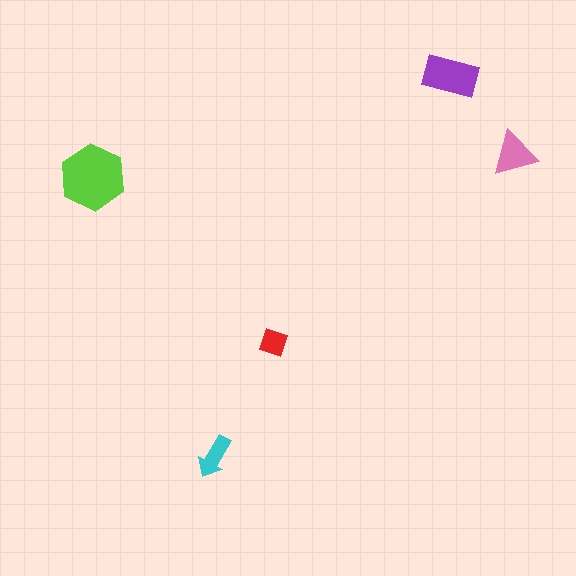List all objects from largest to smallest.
The lime hexagon, the purple rectangle, the pink triangle, the cyan arrow, the red diamond.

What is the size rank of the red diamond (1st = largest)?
5th.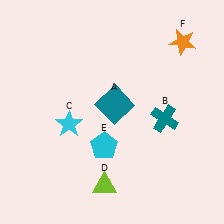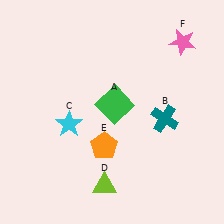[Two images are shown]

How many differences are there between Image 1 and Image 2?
There are 3 differences between the two images.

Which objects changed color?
A changed from teal to green. E changed from cyan to orange. F changed from orange to pink.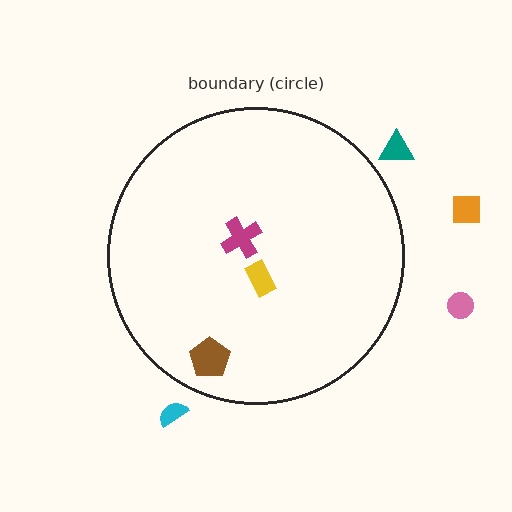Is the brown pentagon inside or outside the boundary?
Inside.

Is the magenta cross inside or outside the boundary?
Inside.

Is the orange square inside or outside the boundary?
Outside.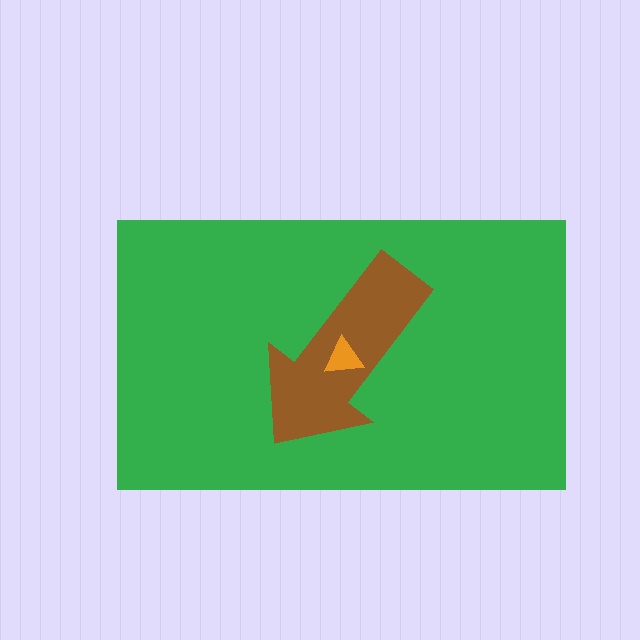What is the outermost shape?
The green rectangle.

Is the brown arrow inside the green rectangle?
Yes.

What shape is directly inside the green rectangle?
The brown arrow.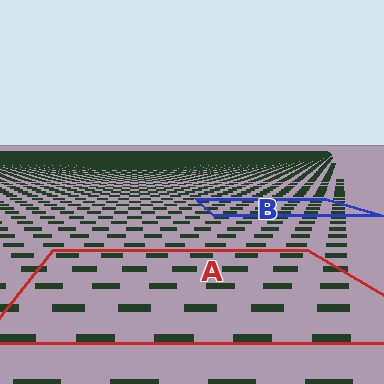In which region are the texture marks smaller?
The texture marks are smaller in region B, because it is farther away.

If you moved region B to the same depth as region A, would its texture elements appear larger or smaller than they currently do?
They would appear larger. At a closer depth, the same texture elements are projected at a bigger on-screen size.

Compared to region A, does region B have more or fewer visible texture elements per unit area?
Region B has more texture elements per unit area — they are packed more densely because it is farther away.